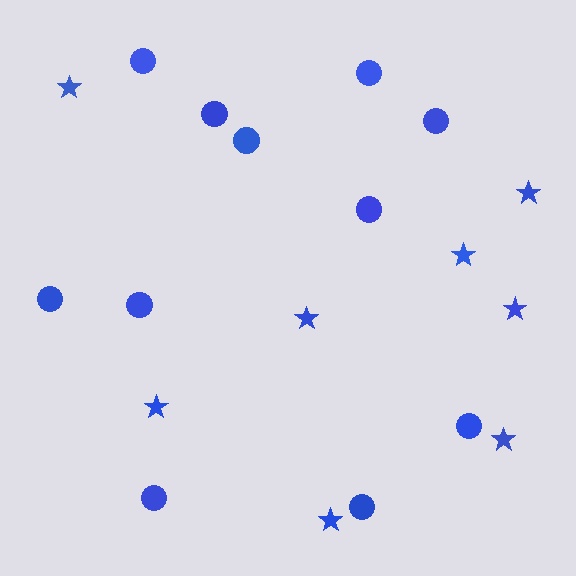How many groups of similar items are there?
There are 2 groups: one group of circles (11) and one group of stars (8).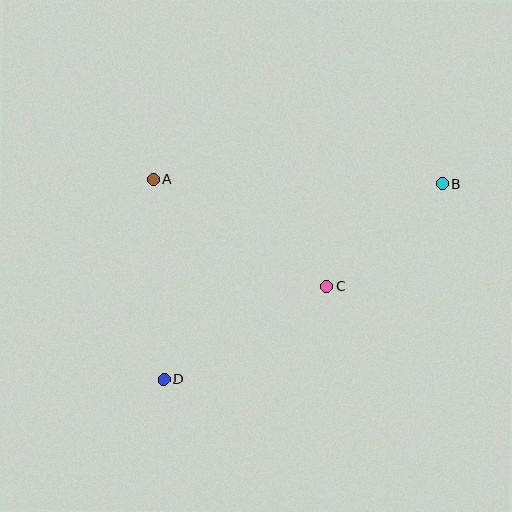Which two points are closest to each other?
Points B and C are closest to each other.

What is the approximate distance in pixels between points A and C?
The distance between A and C is approximately 203 pixels.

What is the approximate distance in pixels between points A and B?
The distance between A and B is approximately 289 pixels.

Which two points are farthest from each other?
Points B and D are farthest from each other.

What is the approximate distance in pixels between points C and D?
The distance between C and D is approximately 188 pixels.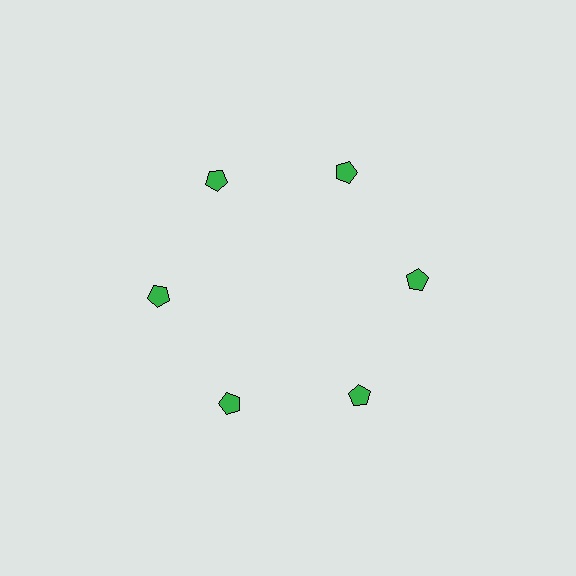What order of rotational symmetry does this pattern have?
This pattern has 6-fold rotational symmetry.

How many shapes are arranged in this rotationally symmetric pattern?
There are 6 shapes, arranged in 6 groups of 1.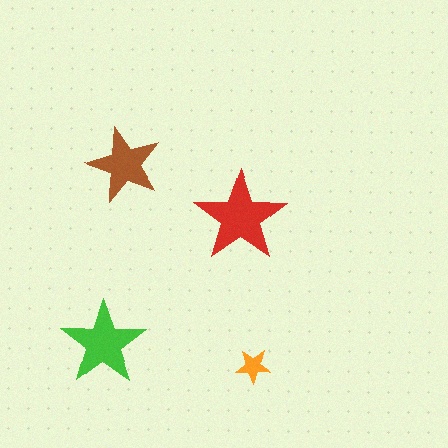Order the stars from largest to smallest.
the red one, the green one, the brown one, the orange one.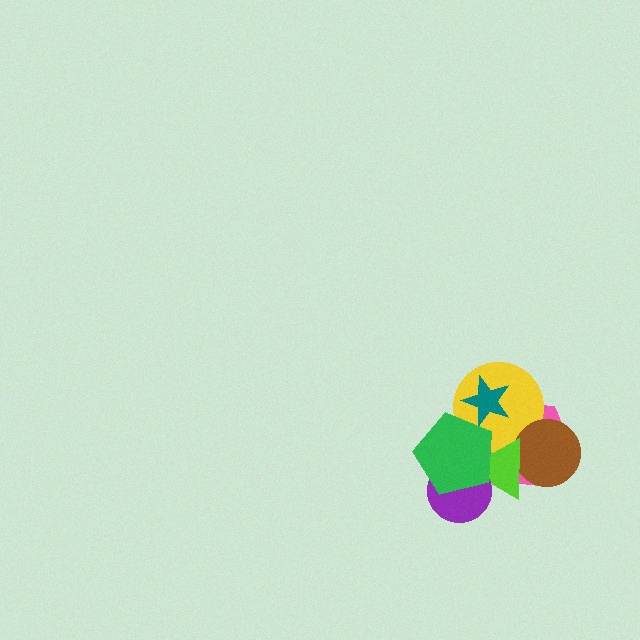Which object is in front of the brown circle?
The lime triangle is in front of the brown circle.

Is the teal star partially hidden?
Yes, it is partially covered by another shape.